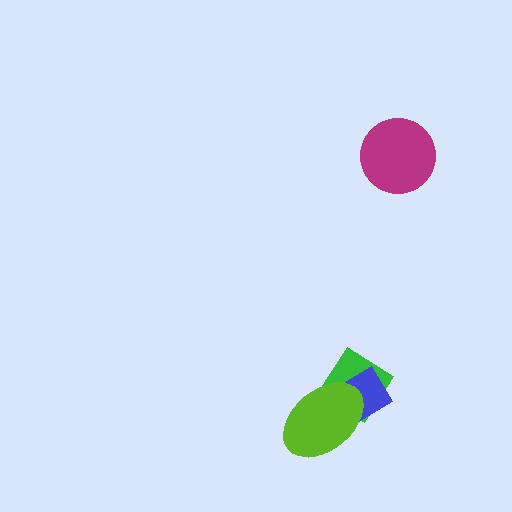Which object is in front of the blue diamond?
The lime ellipse is in front of the blue diamond.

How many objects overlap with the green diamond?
2 objects overlap with the green diamond.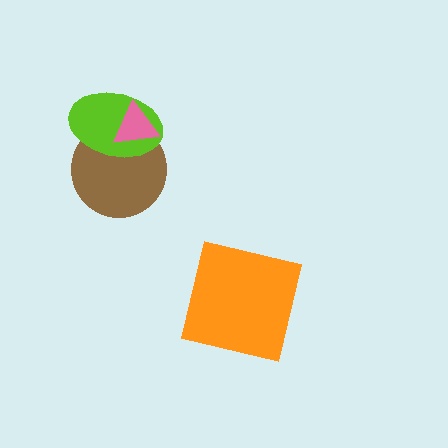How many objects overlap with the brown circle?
2 objects overlap with the brown circle.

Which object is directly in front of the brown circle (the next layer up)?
The lime ellipse is directly in front of the brown circle.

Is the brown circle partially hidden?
Yes, it is partially covered by another shape.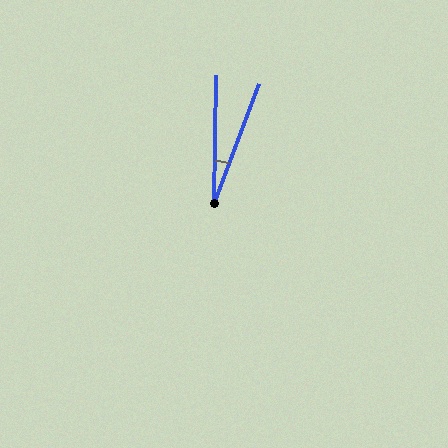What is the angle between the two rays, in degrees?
Approximately 20 degrees.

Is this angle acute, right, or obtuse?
It is acute.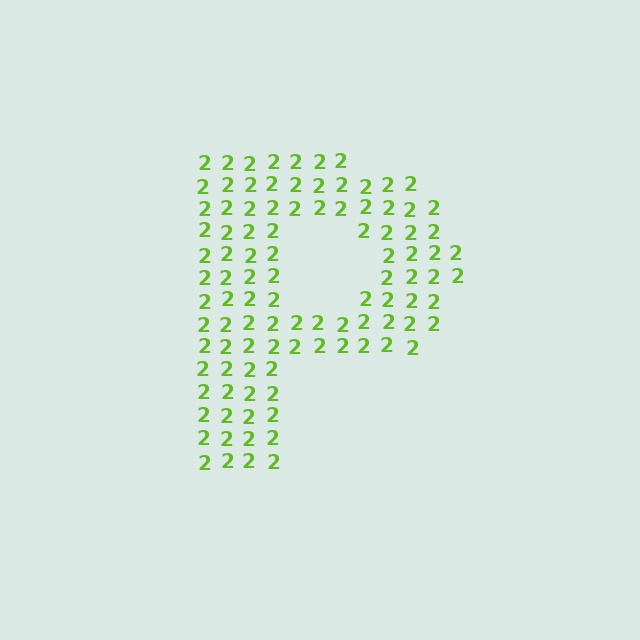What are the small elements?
The small elements are digit 2's.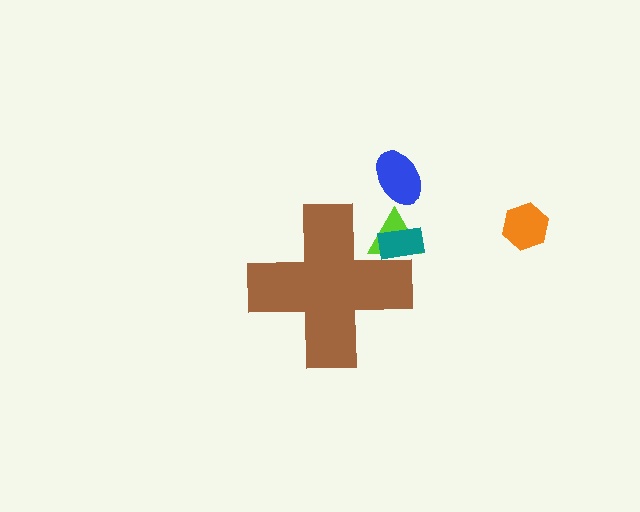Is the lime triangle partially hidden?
Yes, the lime triangle is partially hidden behind the brown cross.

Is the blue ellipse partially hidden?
No, the blue ellipse is fully visible.